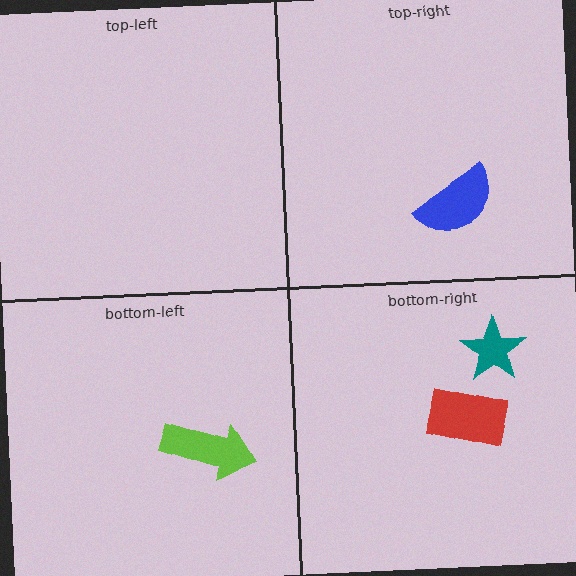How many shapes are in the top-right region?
1.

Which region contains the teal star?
The bottom-right region.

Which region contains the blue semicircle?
The top-right region.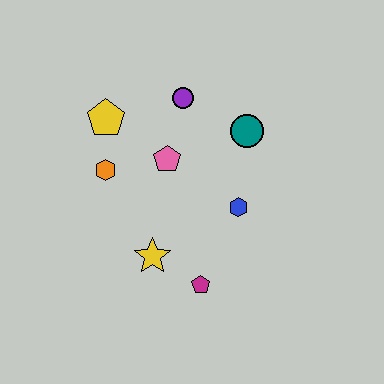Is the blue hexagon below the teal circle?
Yes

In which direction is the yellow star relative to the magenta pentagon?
The yellow star is to the left of the magenta pentagon.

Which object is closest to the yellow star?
The magenta pentagon is closest to the yellow star.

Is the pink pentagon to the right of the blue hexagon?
No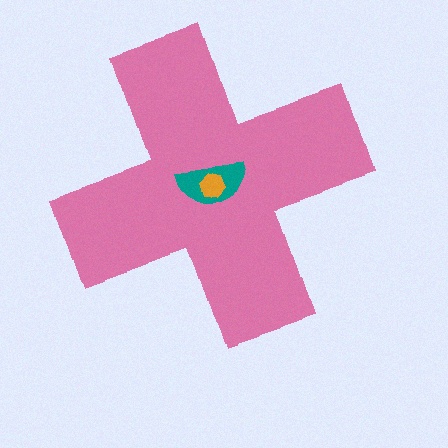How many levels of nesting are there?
3.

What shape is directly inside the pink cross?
The teal semicircle.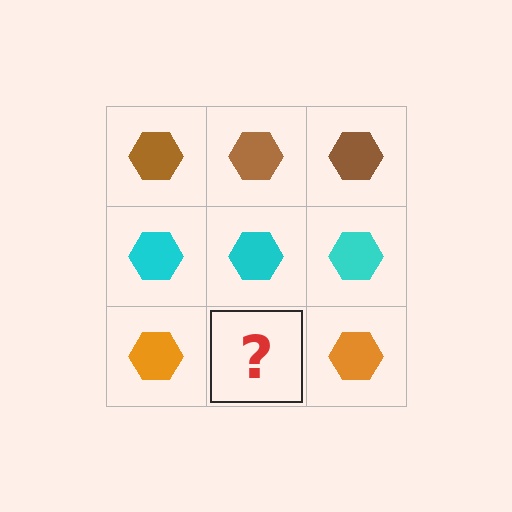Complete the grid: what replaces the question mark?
The question mark should be replaced with an orange hexagon.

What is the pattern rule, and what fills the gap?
The rule is that each row has a consistent color. The gap should be filled with an orange hexagon.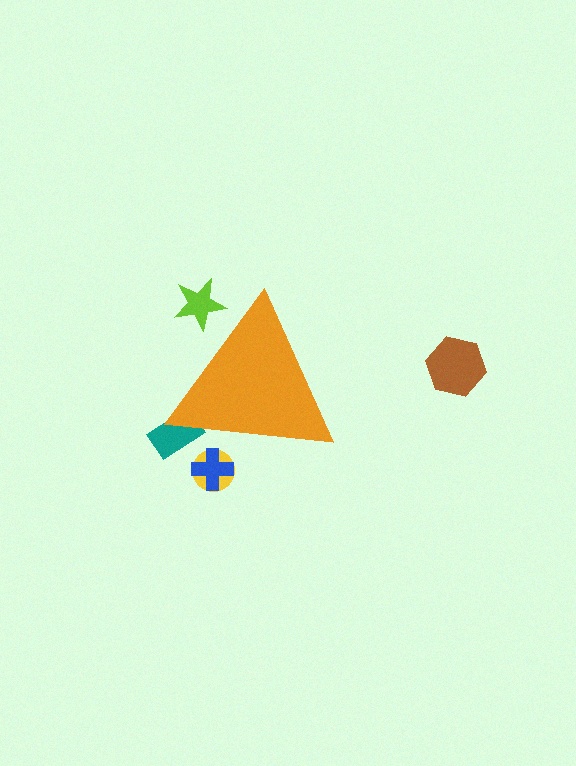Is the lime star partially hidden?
Yes, the lime star is partially hidden behind the orange triangle.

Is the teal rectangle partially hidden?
Yes, the teal rectangle is partially hidden behind the orange triangle.